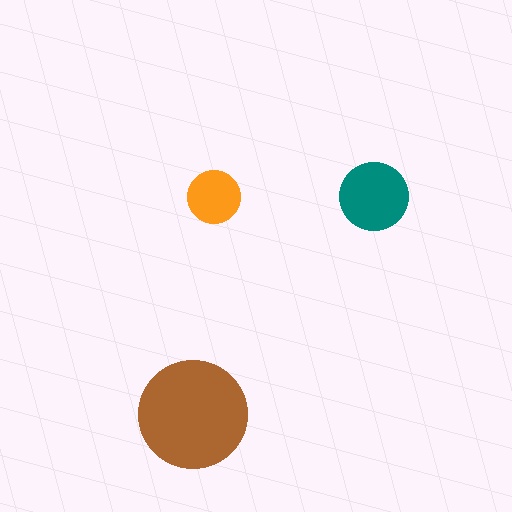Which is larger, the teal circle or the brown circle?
The brown one.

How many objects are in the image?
There are 3 objects in the image.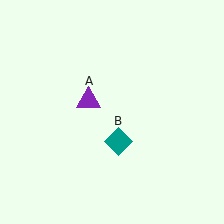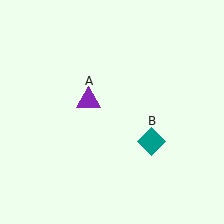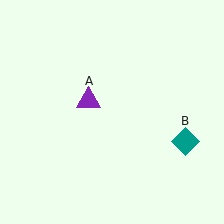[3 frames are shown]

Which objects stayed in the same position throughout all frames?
Purple triangle (object A) remained stationary.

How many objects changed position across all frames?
1 object changed position: teal diamond (object B).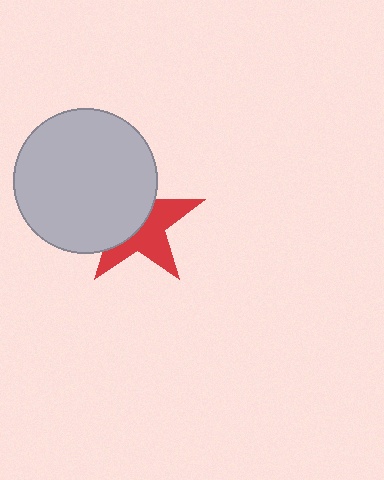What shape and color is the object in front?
The object in front is a light gray circle.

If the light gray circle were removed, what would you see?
You would see the complete red star.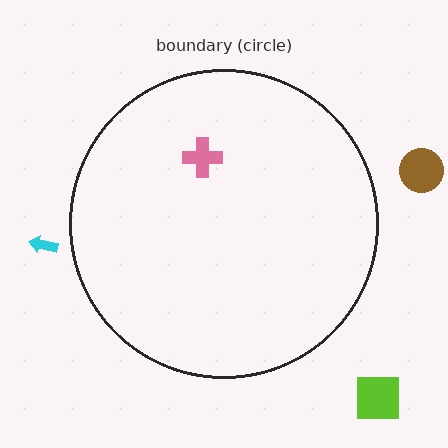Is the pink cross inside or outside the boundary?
Inside.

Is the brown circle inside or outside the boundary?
Outside.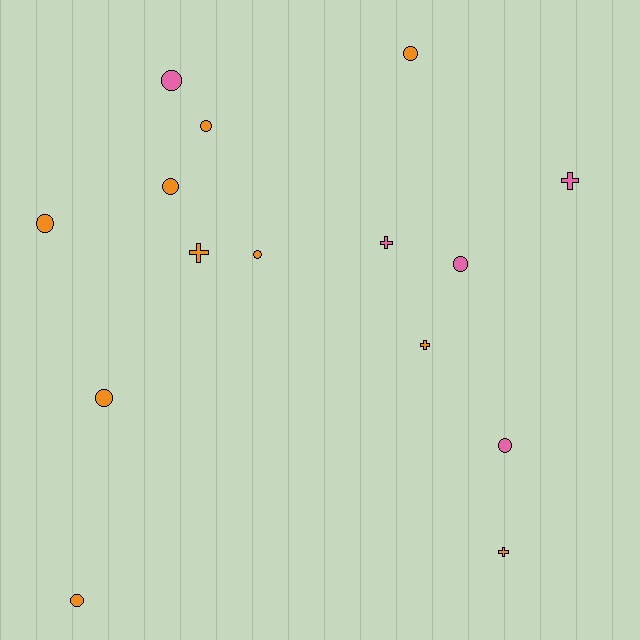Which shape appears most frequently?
Circle, with 10 objects.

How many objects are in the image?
There are 15 objects.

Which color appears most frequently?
Orange, with 10 objects.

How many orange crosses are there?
There are 3 orange crosses.